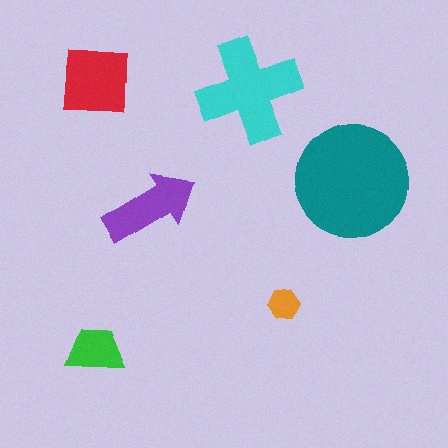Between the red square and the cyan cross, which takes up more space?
The cyan cross.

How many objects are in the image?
There are 6 objects in the image.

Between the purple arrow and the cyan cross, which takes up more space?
The cyan cross.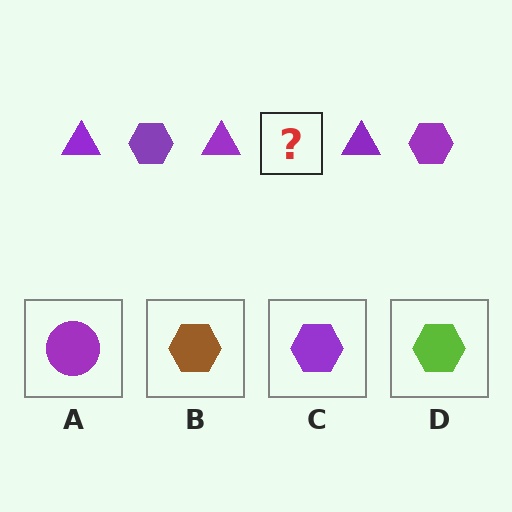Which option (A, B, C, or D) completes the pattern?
C.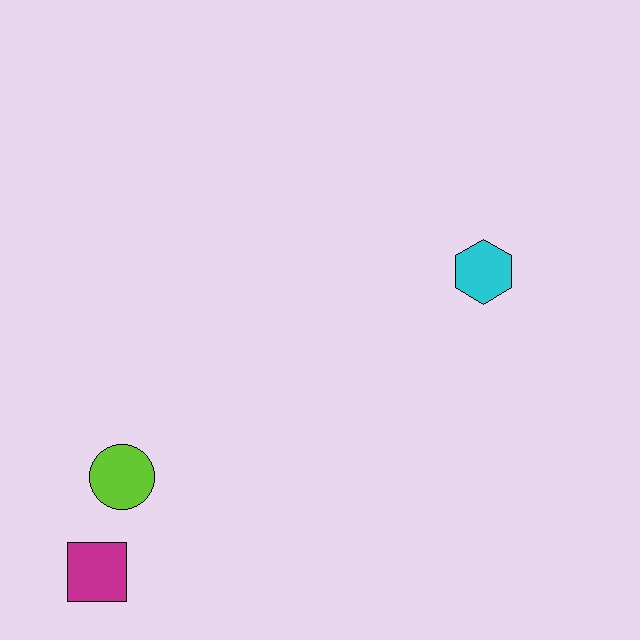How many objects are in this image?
There are 3 objects.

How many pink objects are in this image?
There are no pink objects.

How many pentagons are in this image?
There are no pentagons.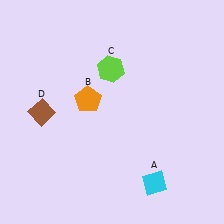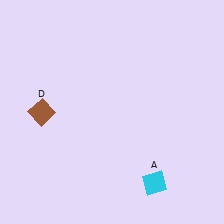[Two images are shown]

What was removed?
The orange pentagon (B), the lime hexagon (C) were removed in Image 2.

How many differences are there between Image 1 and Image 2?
There are 2 differences between the two images.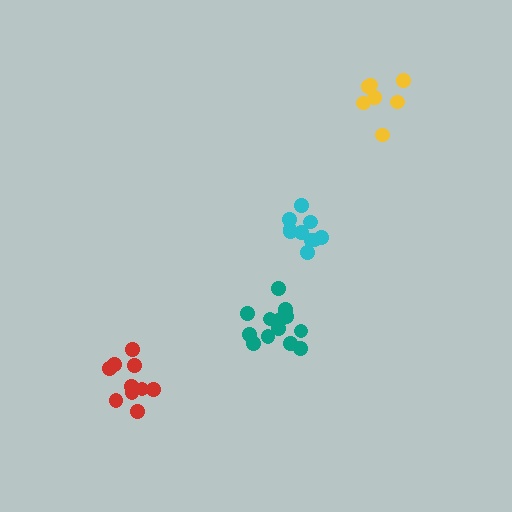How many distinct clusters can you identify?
There are 4 distinct clusters.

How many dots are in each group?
Group 1: 10 dots, Group 2: 10 dots, Group 3: 13 dots, Group 4: 7 dots (40 total).